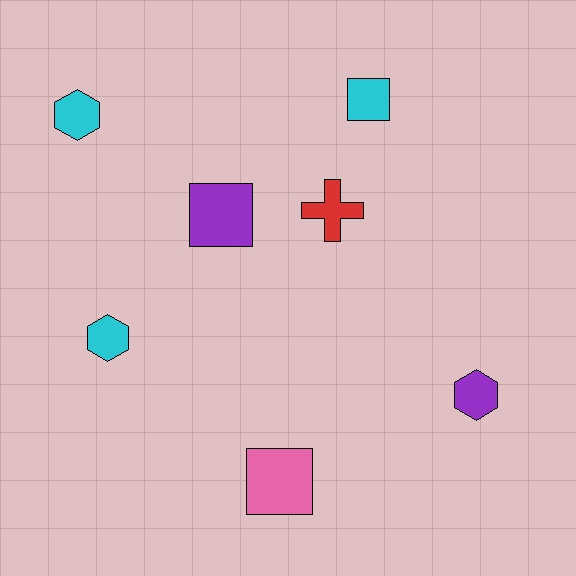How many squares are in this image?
There are 3 squares.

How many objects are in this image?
There are 7 objects.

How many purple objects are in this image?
There are 2 purple objects.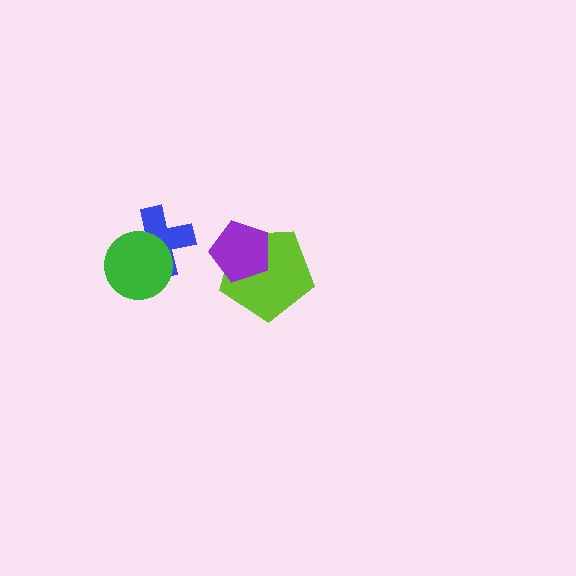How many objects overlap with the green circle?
1 object overlaps with the green circle.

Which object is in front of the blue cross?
The green circle is in front of the blue cross.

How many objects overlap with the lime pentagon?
1 object overlaps with the lime pentagon.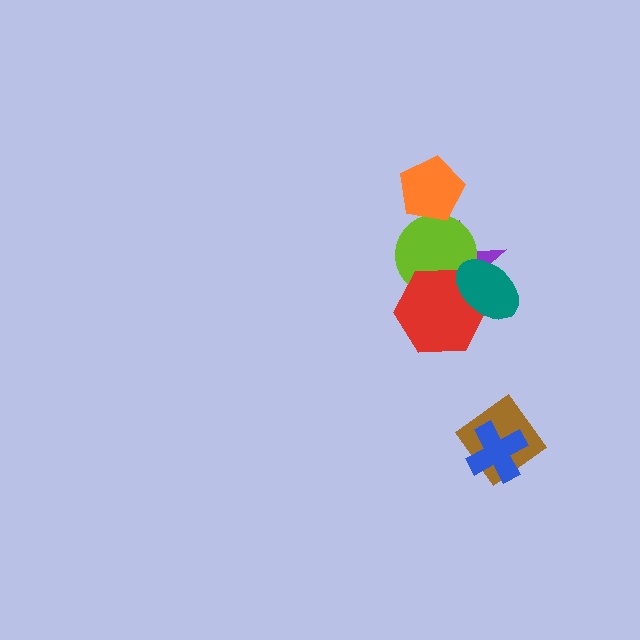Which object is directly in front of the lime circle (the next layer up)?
The orange pentagon is directly in front of the lime circle.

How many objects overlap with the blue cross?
1 object overlaps with the blue cross.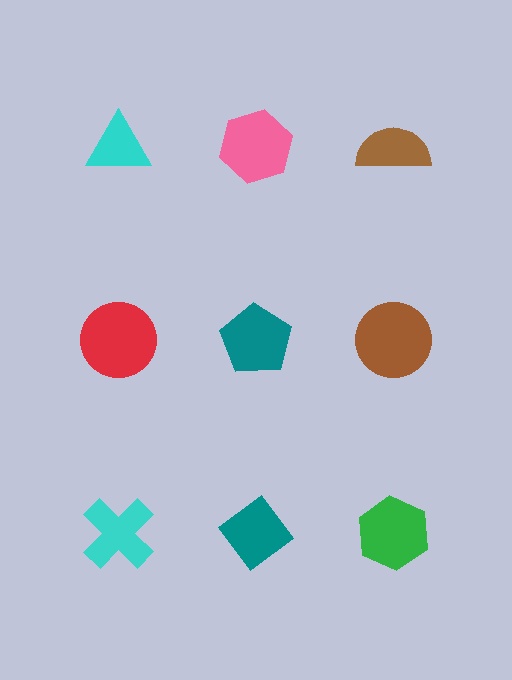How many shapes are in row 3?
3 shapes.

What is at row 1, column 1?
A cyan triangle.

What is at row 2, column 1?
A red circle.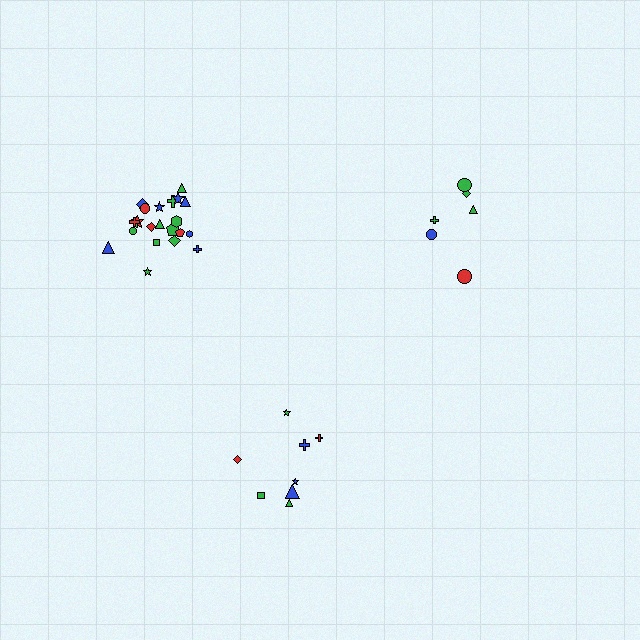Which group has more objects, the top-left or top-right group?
The top-left group.